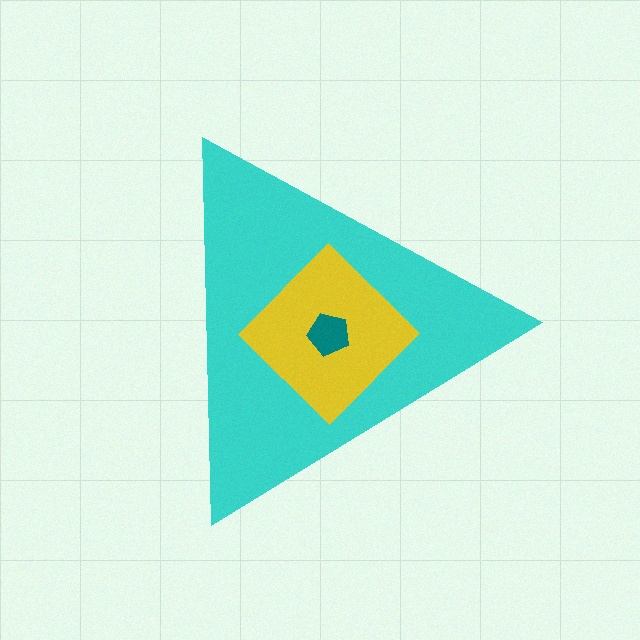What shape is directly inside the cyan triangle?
The yellow diamond.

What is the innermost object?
The teal pentagon.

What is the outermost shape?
The cyan triangle.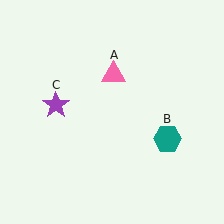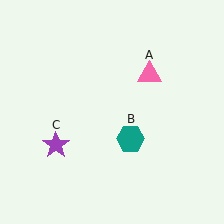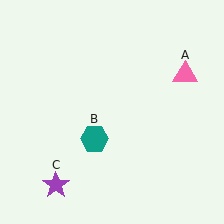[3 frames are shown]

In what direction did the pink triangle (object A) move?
The pink triangle (object A) moved right.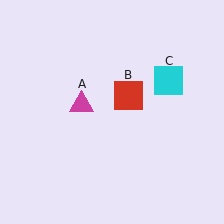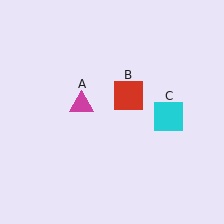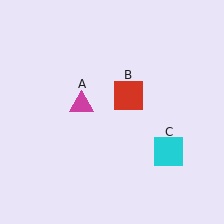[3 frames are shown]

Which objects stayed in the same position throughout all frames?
Magenta triangle (object A) and red square (object B) remained stationary.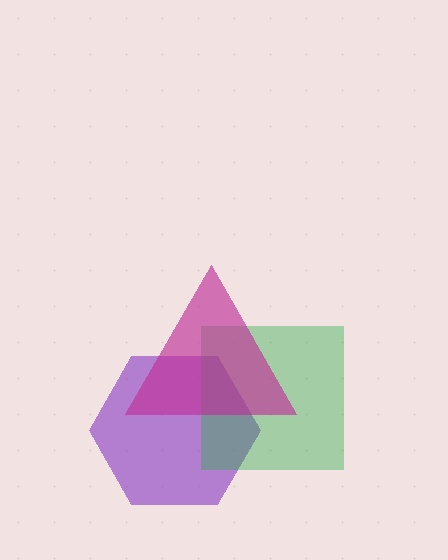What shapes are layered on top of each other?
The layered shapes are: a purple hexagon, a green square, a magenta triangle.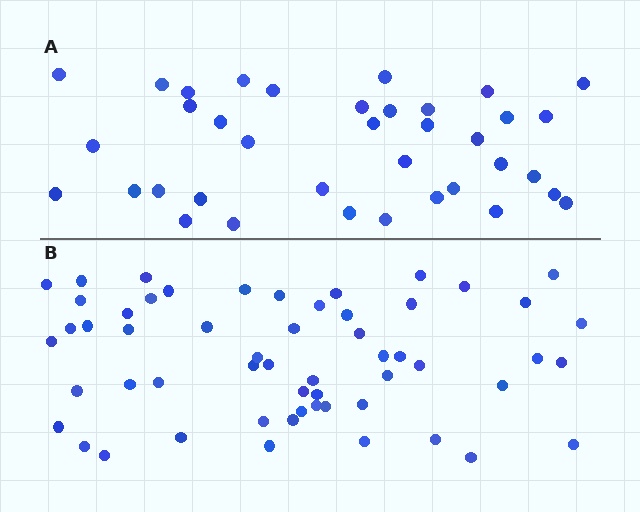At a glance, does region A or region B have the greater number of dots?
Region B (the bottom region) has more dots.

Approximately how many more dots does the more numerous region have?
Region B has approximately 20 more dots than region A.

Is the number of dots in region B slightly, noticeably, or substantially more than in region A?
Region B has substantially more. The ratio is roughly 1.5 to 1.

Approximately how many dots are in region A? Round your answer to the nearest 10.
About 40 dots. (The exact count is 37, which rounds to 40.)